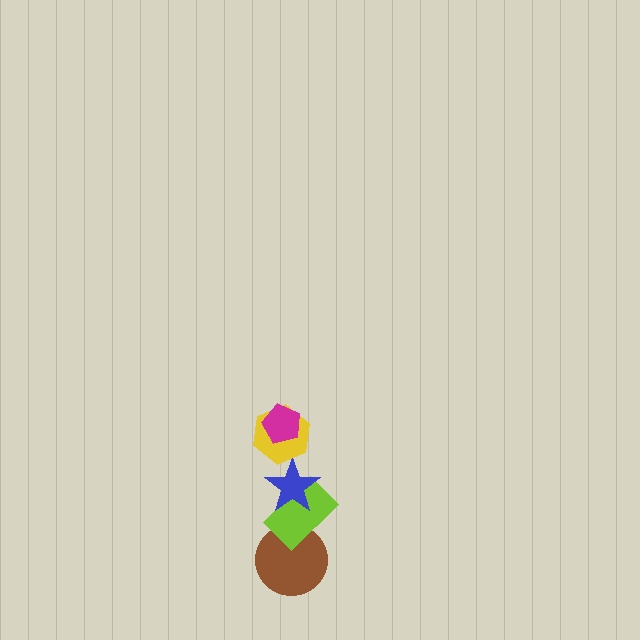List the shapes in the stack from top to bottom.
From top to bottom: the magenta pentagon, the yellow hexagon, the blue star, the lime rectangle, the brown circle.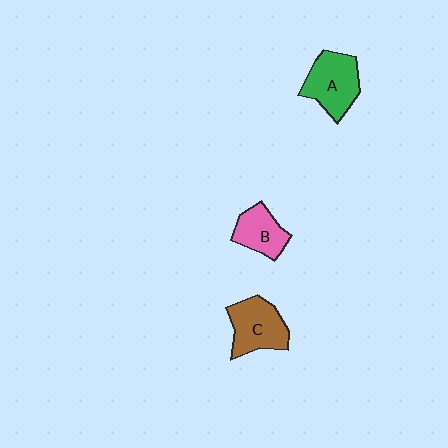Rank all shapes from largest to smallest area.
From largest to smallest: A (green), C (brown), B (pink).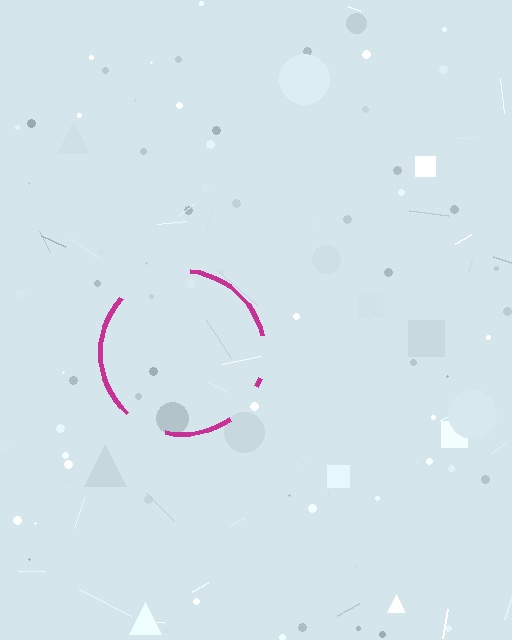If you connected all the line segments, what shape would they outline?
They would outline a circle.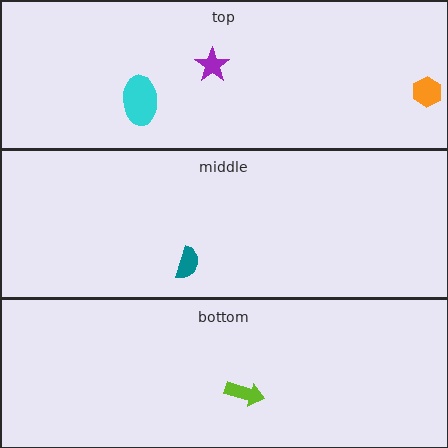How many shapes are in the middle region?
1.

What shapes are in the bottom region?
The lime arrow.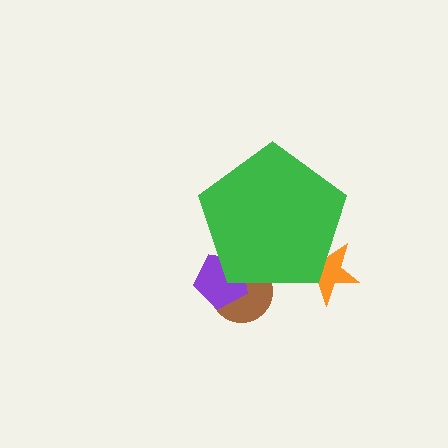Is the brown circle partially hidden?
Yes, the brown circle is partially hidden behind the green pentagon.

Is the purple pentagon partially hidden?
Yes, the purple pentagon is partially hidden behind the green pentagon.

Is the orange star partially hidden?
Yes, the orange star is partially hidden behind the green pentagon.